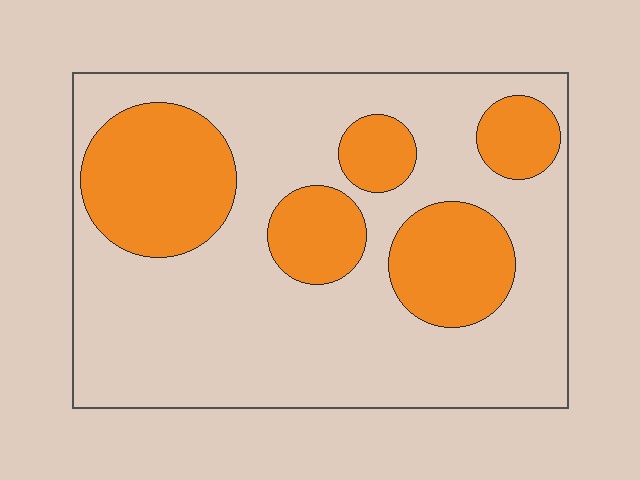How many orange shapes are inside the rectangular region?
5.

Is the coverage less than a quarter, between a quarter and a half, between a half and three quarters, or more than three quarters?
Between a quarter and a half.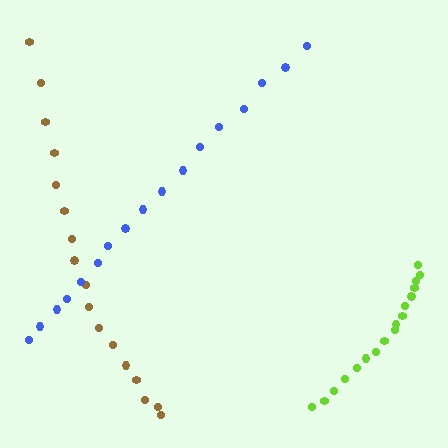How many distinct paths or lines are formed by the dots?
There are 3 distinct paths.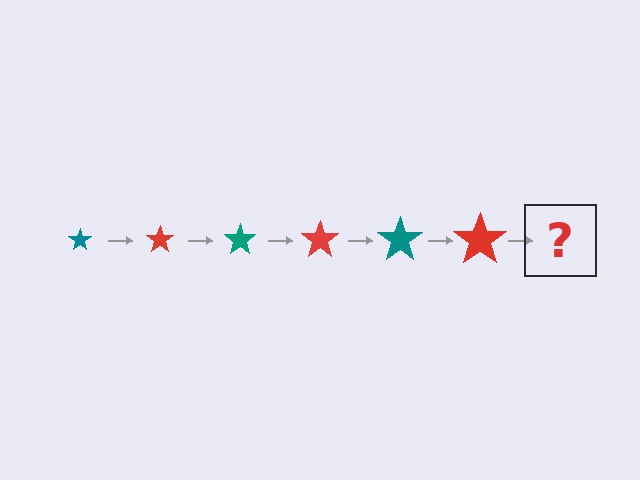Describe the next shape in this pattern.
It should be a teal star, larger than the previous one.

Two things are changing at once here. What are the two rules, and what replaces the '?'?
The two rules are that the star grows larger each step and the color cycles through teal and red. The '?' should be a teal star, larger than the previous one.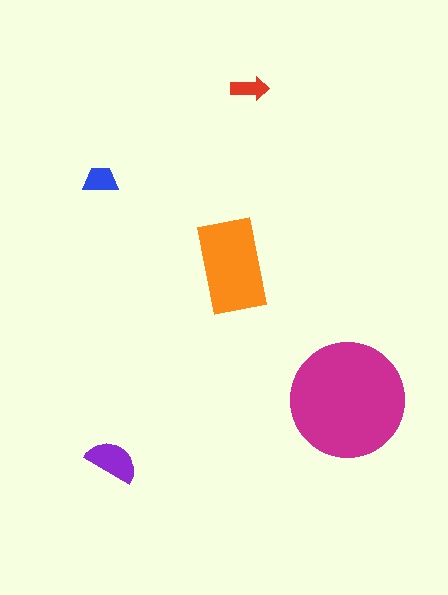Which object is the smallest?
The red arrow.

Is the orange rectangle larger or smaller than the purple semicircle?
Larger.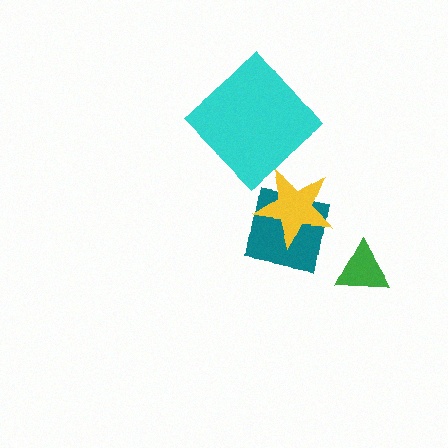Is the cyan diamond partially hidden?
No, no other shape covers it.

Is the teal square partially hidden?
Yes, it is partially covered by another shape.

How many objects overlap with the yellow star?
1 object overlaps with the yellow star.